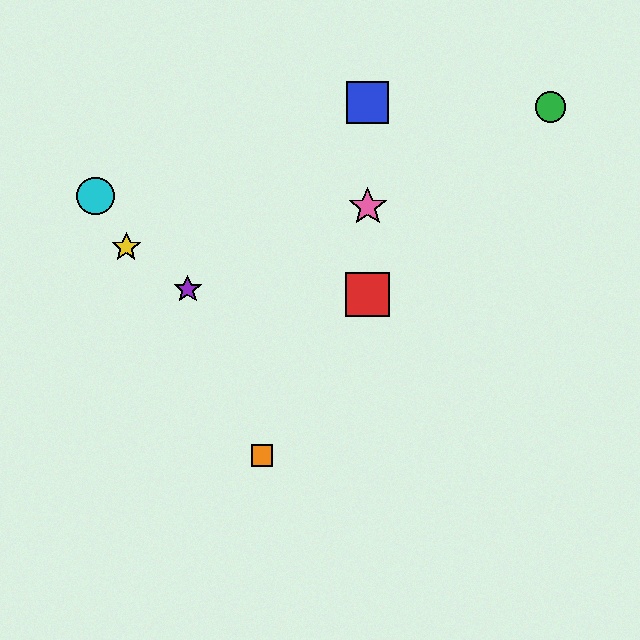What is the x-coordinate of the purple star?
The purple star is at x≈188.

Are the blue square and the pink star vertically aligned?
Yes, both are at x≈368.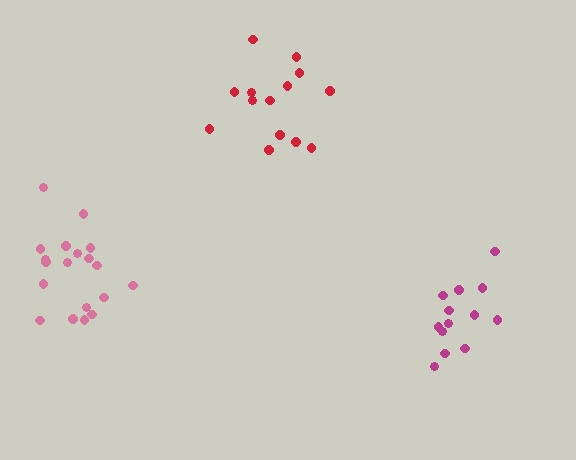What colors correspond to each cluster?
The clusters are colored: pink, red, magenta.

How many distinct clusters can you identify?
There are 3 distinct clusters.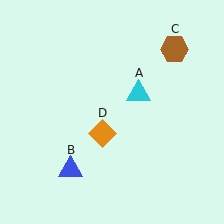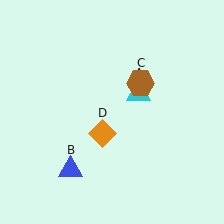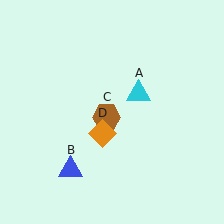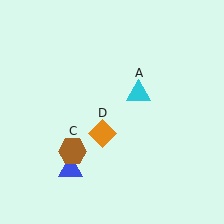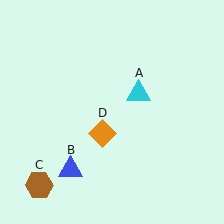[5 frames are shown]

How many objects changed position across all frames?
1 object changed position: brown hexagon (object C).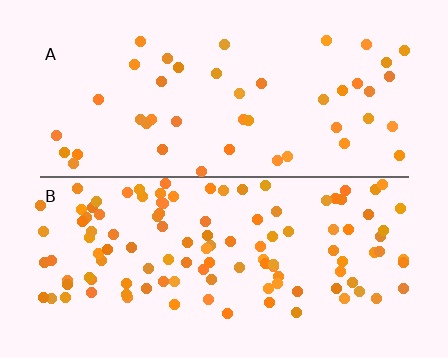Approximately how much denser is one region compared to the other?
Approximately 2.6× — region B over region A.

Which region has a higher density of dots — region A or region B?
B (the bottom).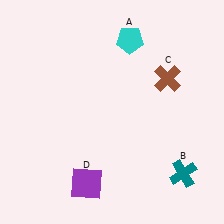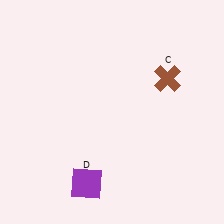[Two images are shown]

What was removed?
The teal cross (B), the cyan pentagon (A) were removed in Image 2.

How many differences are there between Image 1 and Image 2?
There are 2 differences between the two images.